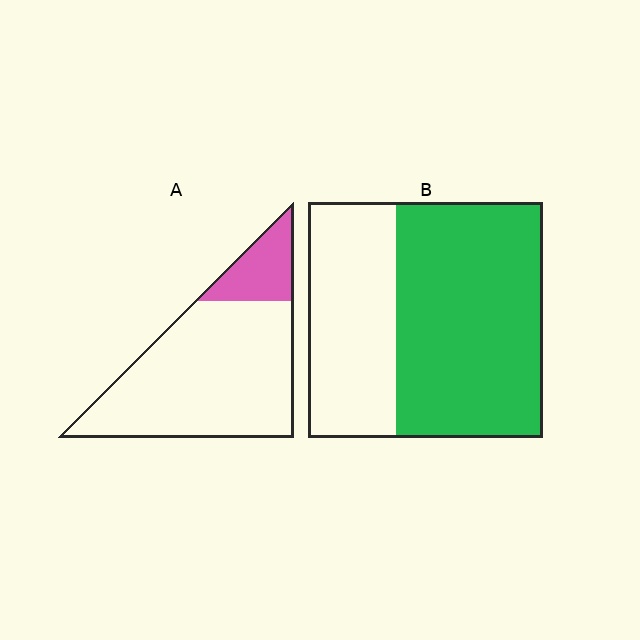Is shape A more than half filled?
No.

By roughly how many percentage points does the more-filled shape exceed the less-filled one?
By roughly 45 percentage points (B over A).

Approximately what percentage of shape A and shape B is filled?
A is approximately 20% and B is approximately 65%.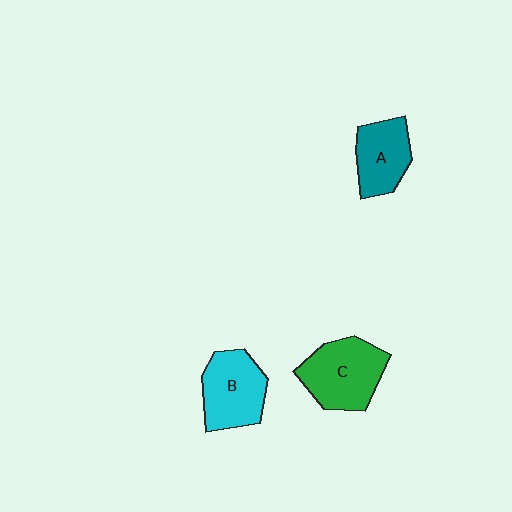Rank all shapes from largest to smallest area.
From largest to smallest: C (green), B (cyan), A (teal).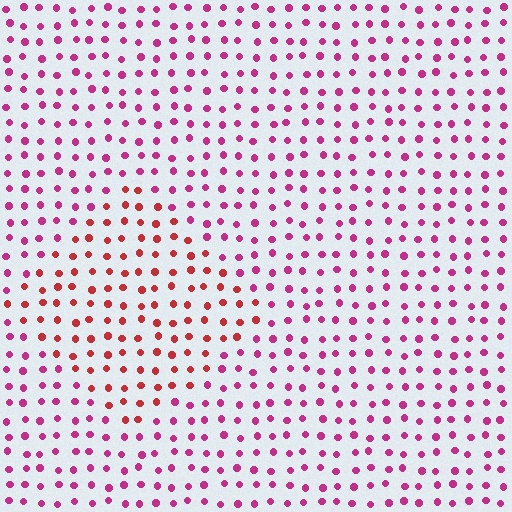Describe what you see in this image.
The image is filled with small magenta elements in a uniform arrangement. A diamond-shaped region is visible where the elements are tinted to a slightly different hue, forming a subtle color boundary.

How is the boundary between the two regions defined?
The boundary is defined purely by a slight shift in hue (about 34 degrees). Spacing, size, and orientation are identical on both sides.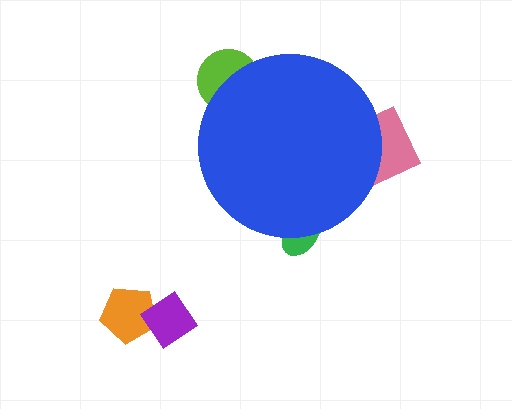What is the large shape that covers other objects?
A blue circle.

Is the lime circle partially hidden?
Yes, the lime circle is partially hidden behind the blue circle.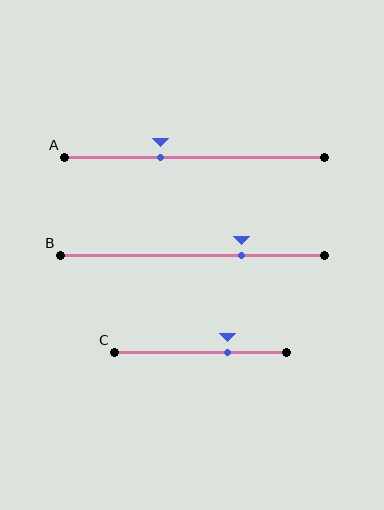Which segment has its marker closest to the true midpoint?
Segment A has its marker closest to the true midpoint.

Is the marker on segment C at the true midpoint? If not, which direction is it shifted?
No, the marker on segment C is shifted to the right by about 16% of the segment length.